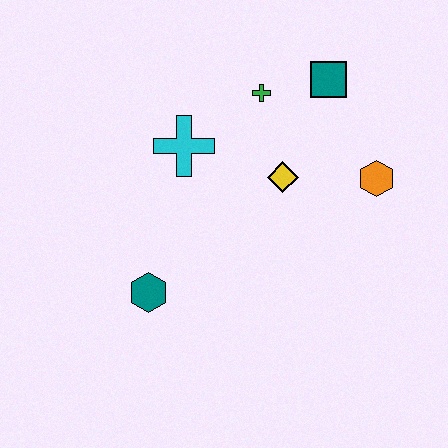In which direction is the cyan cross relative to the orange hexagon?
The cyan cross is to the left of the orange hexagon.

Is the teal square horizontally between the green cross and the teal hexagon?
No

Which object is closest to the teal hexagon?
The cyan cross is closest to the teal hexagon.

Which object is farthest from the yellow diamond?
The teal hexagon is farthest from the yellow diamond.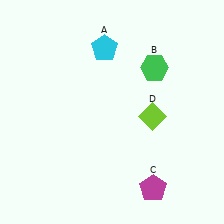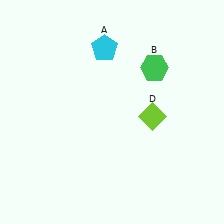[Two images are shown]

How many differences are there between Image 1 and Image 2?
There is 1 difference between the two images.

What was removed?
The magenta pentagon (C) was removed in Image 2.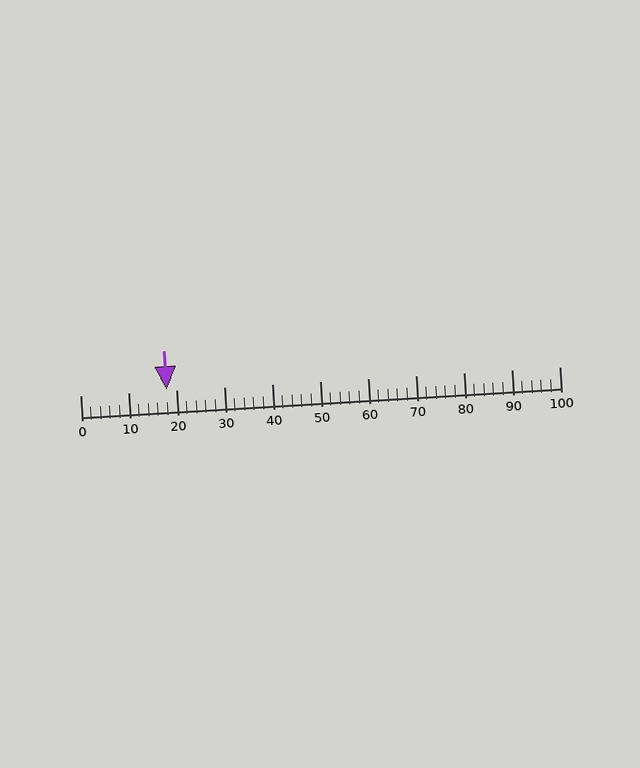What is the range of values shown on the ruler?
The ruler shows values from 0 to 100.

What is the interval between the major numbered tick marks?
The major tick marks are spaced 10 units apart.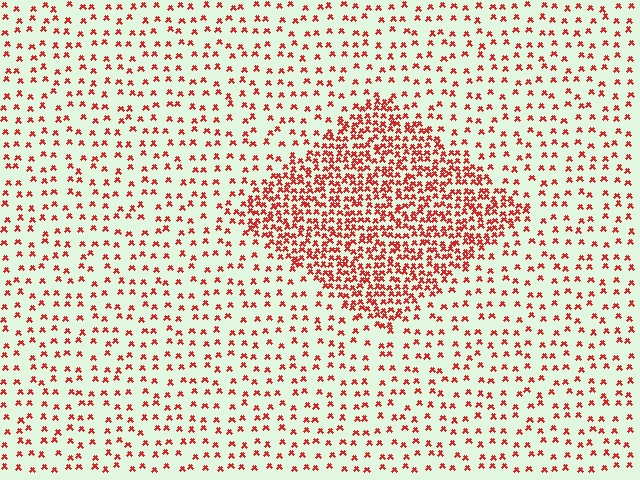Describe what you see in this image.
The image contains small red elements arranged at two different densities. A diamond-shaped region is visible where the elements are more densely packed than the surrounding area.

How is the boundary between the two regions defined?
The boundary is defined by a change in element density (approximately 2.8x ratio). All elements are the same color, size, and shape.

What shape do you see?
I see a diamond.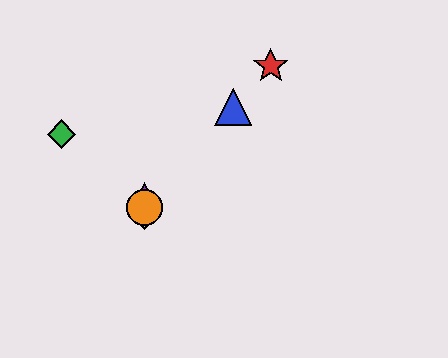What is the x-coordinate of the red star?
The red star is at x≈271.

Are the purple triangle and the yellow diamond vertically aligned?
Yes, both are at x≈145.